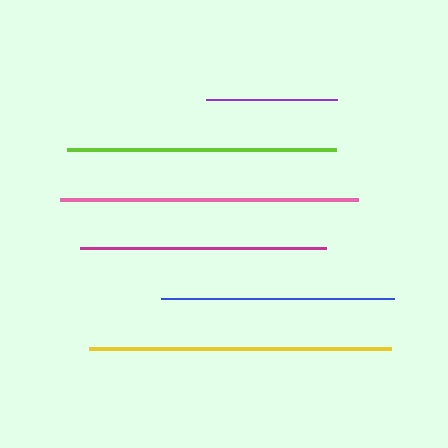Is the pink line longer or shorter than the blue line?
The pink line is longer than the blue line.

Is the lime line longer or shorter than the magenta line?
The lime line is longer than the magenta line.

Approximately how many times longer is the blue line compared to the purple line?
The blue line is approximately 1.8 times the length of the purple line.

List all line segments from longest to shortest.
From longest to shortest: yellow, pink, lime, magenta, blue, purple.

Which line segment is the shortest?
The purple line is the shortest at approximately 130 pixels.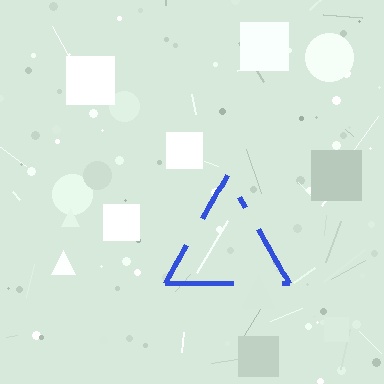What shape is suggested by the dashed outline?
The dashed outline suggests a triangle.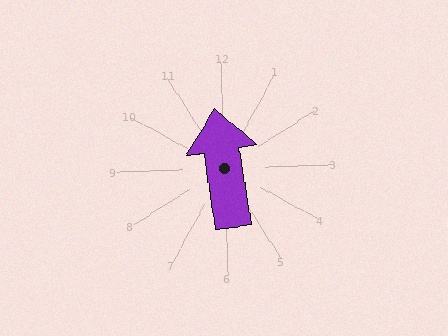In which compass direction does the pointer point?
North.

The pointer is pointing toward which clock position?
Roughly 12 o'clock.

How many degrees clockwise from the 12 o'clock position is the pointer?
Approximately 353 degrees.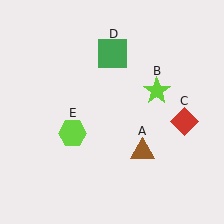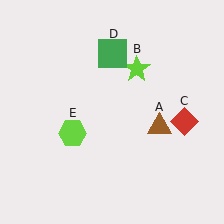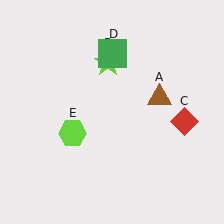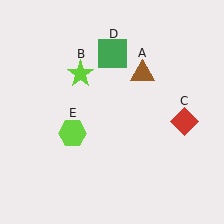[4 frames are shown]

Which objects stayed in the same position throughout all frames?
Red diamond (object C) and green square (object D) and lime hexagon (object E) remained stationary.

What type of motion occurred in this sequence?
The brown triangle (object A), lime star (object B) rotated counterclockwise around the center of the scene.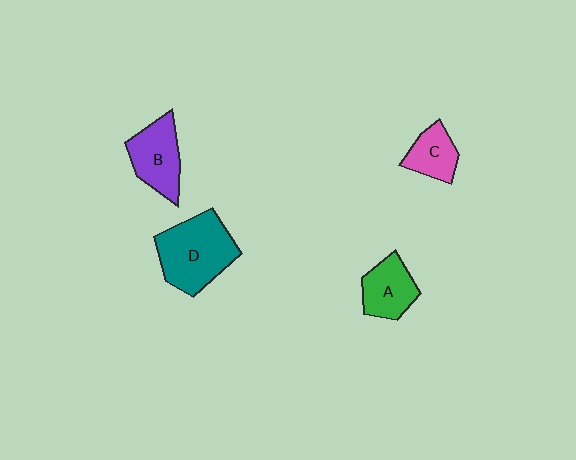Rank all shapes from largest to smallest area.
From largest to smallest: D (teal), B (purple), A (green), C (pink).